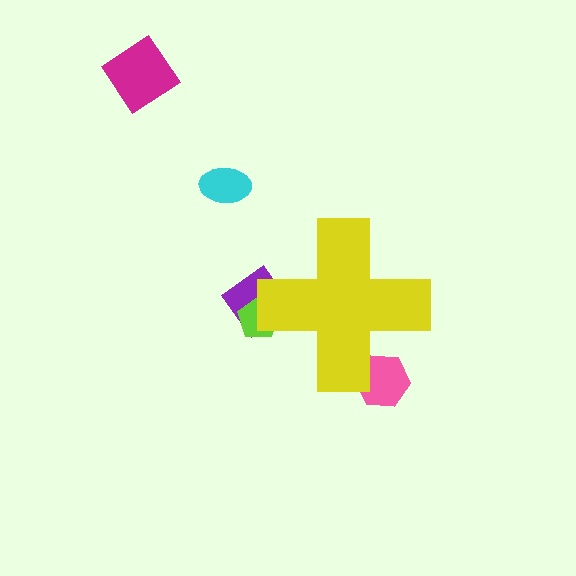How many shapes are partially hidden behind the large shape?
3 shapes are partially hidden.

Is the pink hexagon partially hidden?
Yes, the pink hexagon is partially hidden behind the yellow cross.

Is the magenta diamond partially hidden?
No, the magenta diamond is fully visible.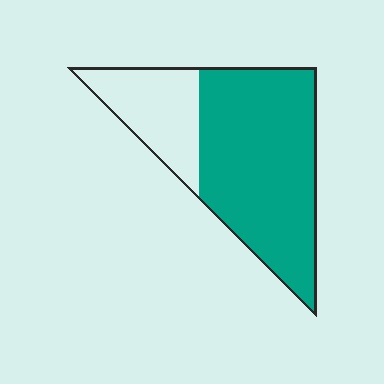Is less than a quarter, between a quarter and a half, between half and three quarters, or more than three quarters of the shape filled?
Between half and three quarters.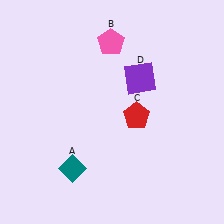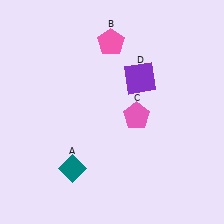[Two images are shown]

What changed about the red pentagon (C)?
In Image 1, C is red. In Image 2, it changed to pink.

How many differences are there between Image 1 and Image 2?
There is 1 difference between the two images.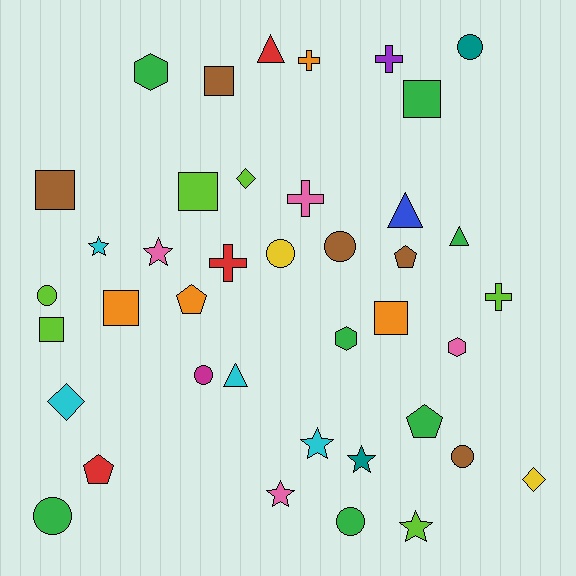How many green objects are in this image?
There are 7 green objects.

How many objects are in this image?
There are 40 objects.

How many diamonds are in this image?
There are 3 diamonds.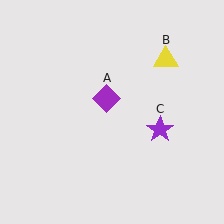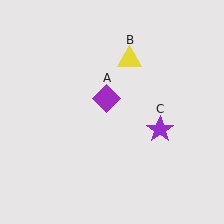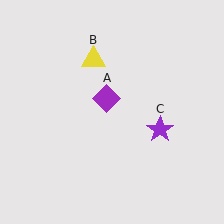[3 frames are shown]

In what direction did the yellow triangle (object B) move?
The yellow triangle (object B) moved left.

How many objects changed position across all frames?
1 object changed position: yellow triangle (object B).